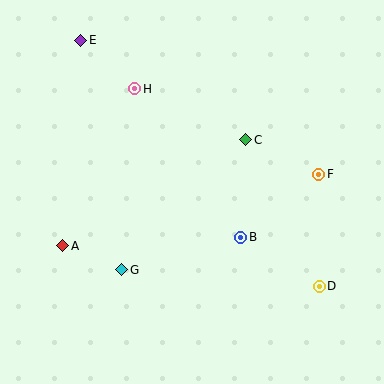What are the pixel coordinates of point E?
Point E is at (81, 40).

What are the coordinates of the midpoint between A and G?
The midpoint between A and G is at (92, 258).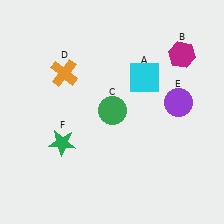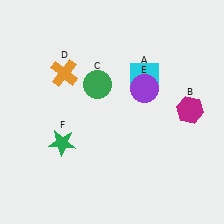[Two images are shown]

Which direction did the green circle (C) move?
The green circle (C) moved up.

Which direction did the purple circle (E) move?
The purple circle (E) moved left.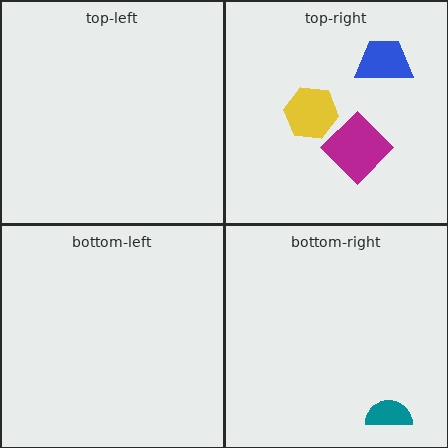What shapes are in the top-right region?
The magenta diamond, the blue trapezoid, the yellow hexagon.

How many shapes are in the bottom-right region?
1.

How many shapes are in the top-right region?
3.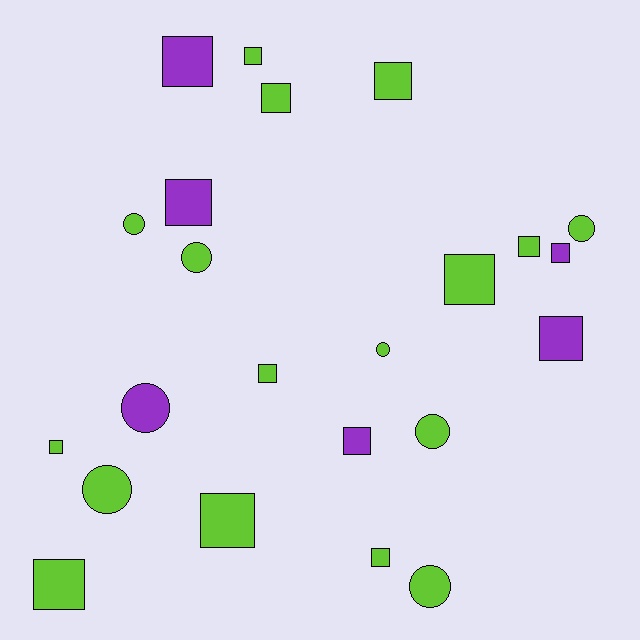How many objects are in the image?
There are 23 objects.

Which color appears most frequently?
Lime, with 17 objects.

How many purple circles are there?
There is 1 purple circle.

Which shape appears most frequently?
Square, with 15 objects.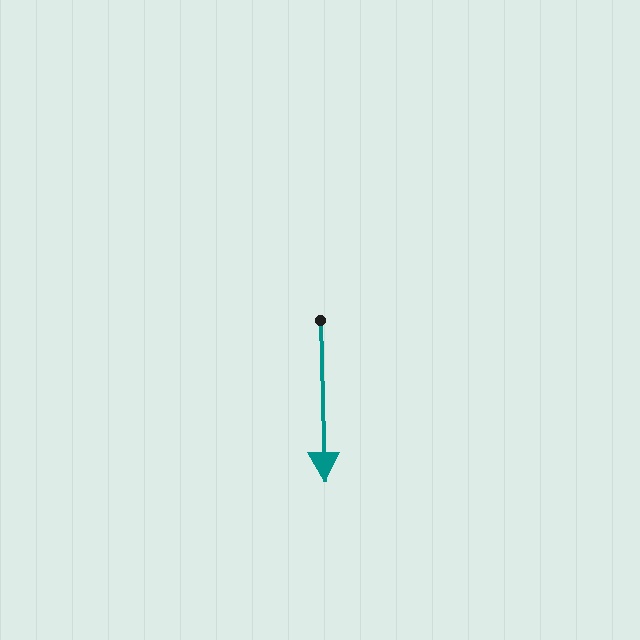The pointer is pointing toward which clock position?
Roughly 6 o'clock.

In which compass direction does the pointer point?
South.